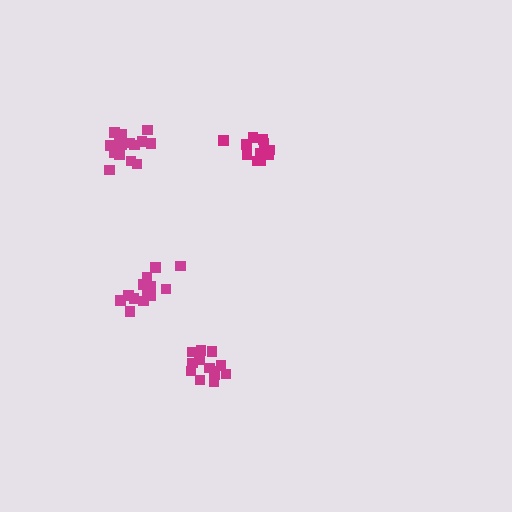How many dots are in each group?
Group 1: 12 dots, Group 2: 13 dots, Group 3: 14 dots, Group 4: 16 dots (55 total).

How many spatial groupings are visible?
There are 4 spatial groupings.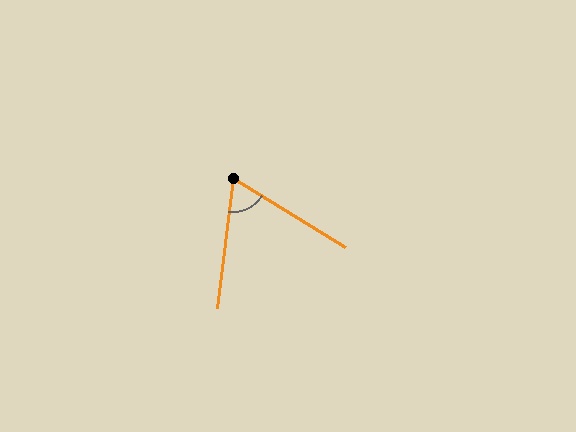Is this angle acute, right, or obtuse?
It is acute.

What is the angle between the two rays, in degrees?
Approximately 66 degrees.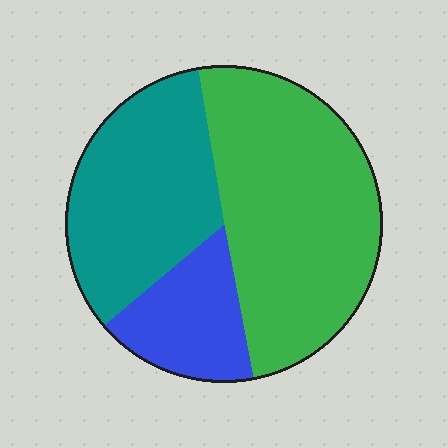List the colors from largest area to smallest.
From largest to smallest: green, teal, blue.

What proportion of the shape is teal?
Teal takes up between a quarter and a half of the shape.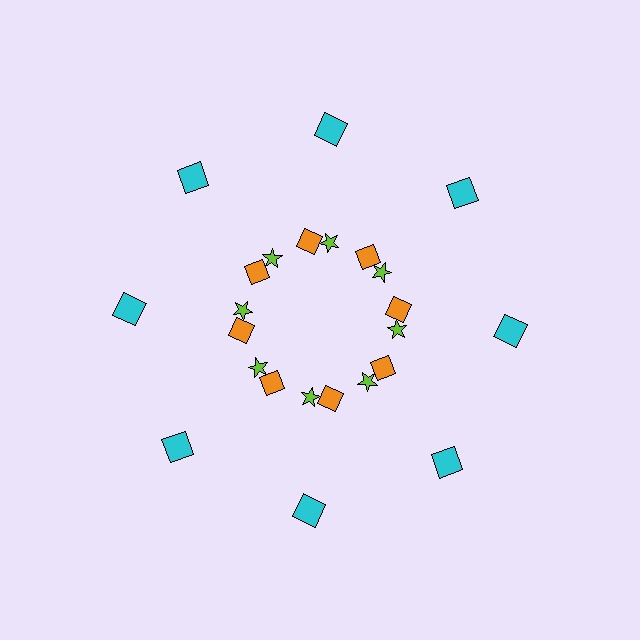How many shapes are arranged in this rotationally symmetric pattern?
There are 24 shapes, arranged in 8 groups of 3.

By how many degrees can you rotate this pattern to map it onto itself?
The pattern maps onto itself every 45 degrees of rotation.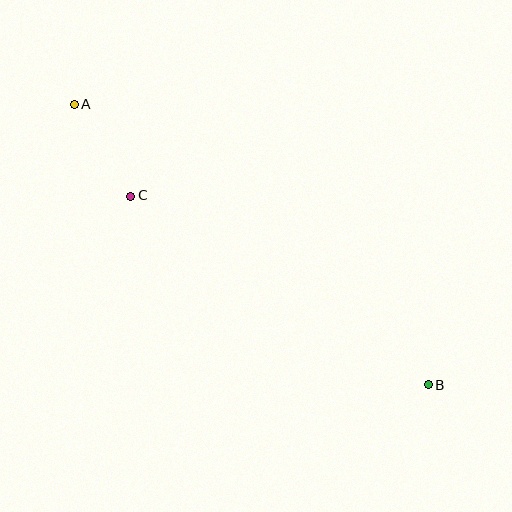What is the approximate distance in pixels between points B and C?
The distance between B and C is approximately 353 pixels.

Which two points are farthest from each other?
Points A and B are farthest from each other.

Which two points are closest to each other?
Points A and C are closest to each other.